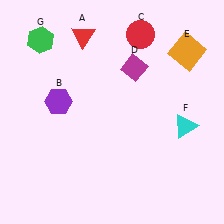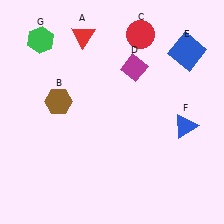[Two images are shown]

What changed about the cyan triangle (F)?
In Image 1, F is cyan. In Image 2, it changed to blue.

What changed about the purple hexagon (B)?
In Image 1, B is purple. In Image 2, it changed to brown.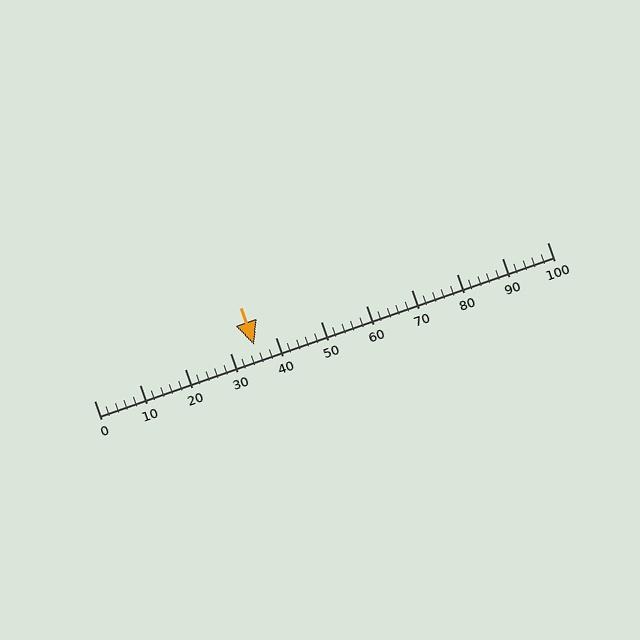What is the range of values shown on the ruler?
The ruler shows values from 0 to 100.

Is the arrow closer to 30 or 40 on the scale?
The arrow is closer to 40.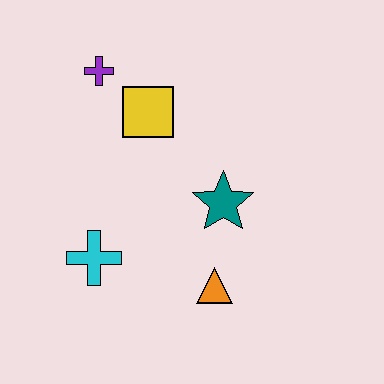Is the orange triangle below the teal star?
Yes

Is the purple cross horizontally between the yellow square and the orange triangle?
No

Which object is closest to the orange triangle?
The teal star is closest to the orange triangle.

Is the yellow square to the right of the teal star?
No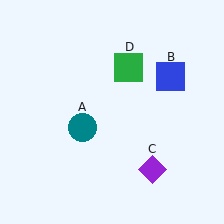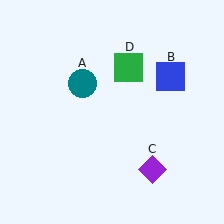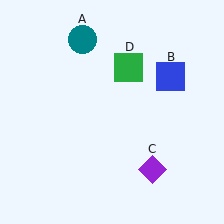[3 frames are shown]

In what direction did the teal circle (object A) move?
The teal circle (object A) moved up.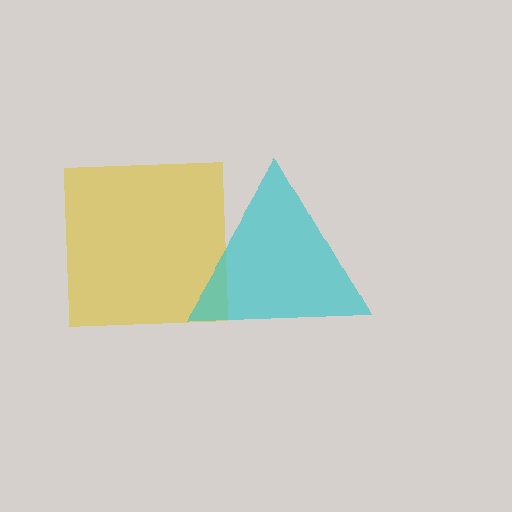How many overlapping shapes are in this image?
There are 2 overlapping shapes in the image.